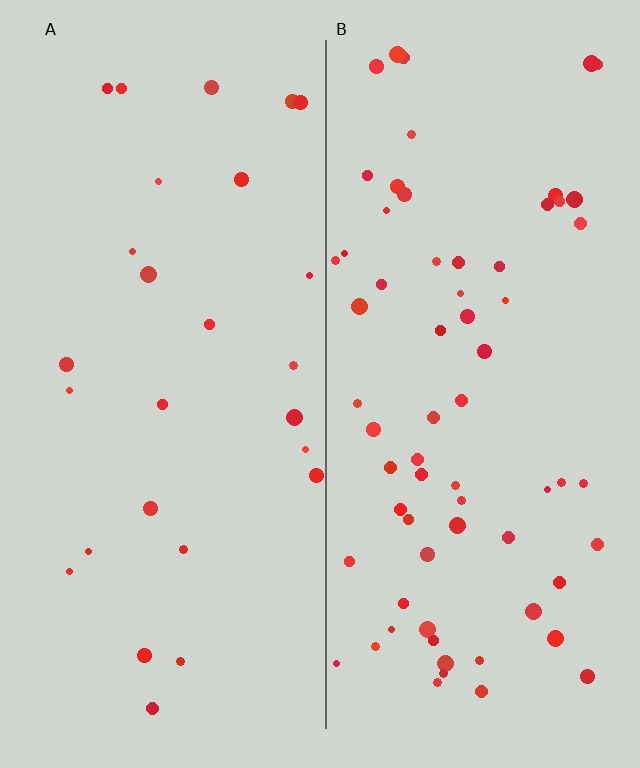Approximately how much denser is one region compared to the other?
Approximately 2.5× — region B over region A.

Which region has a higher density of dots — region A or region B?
B (the right).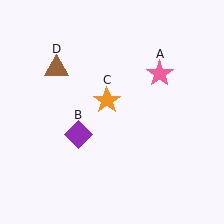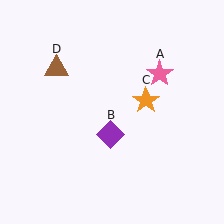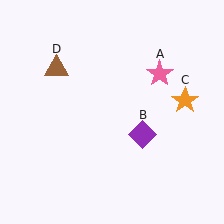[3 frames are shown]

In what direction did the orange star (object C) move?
The orange star (object C) moved right.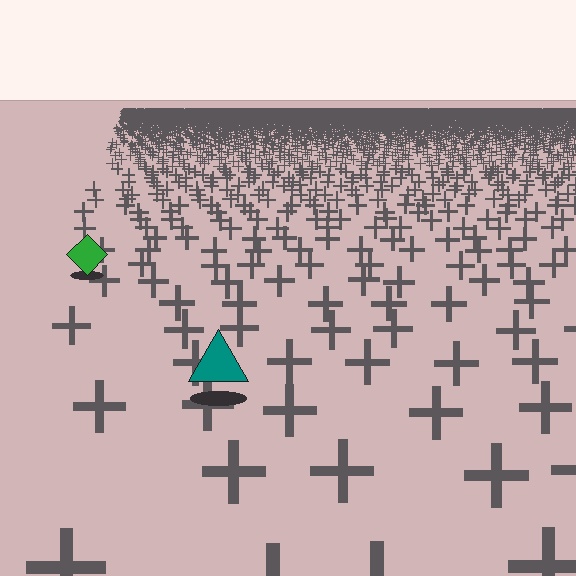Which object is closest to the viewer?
The teal triangle is closest. The texture marks near it are larger and more spread out.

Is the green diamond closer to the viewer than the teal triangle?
No. The teal triangle is closer — you can tell from the texture gradient: the ground texture is coarser near it.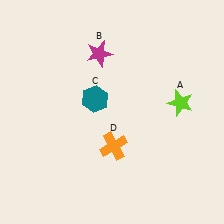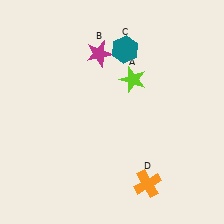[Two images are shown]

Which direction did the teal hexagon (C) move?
The teal hexagon (C) moved up.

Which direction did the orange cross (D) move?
The orange cross (D) moved down.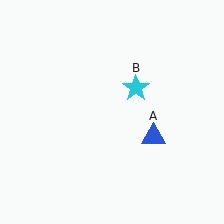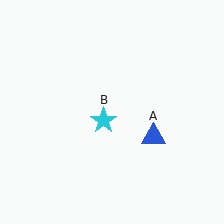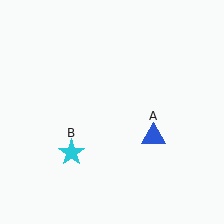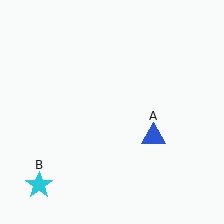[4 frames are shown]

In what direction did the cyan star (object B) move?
The cyan star (object B) moved down and to the left.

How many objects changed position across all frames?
1 object changed position: cyan star (object B).